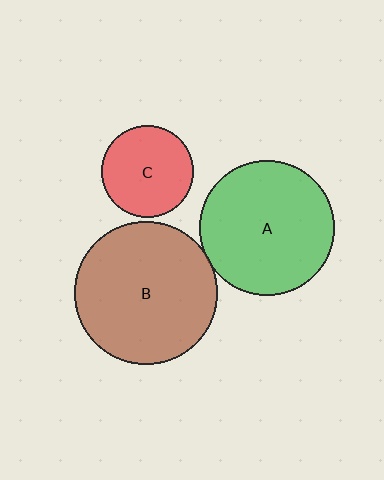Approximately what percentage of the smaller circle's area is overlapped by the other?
Approximately 5%.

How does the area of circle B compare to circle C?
Approximately 2.4 times.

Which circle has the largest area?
Circle B (brown).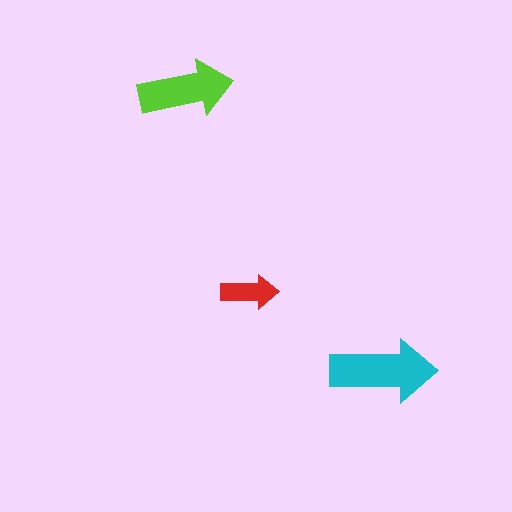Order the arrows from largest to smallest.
the cyan one, the lime one, the red one.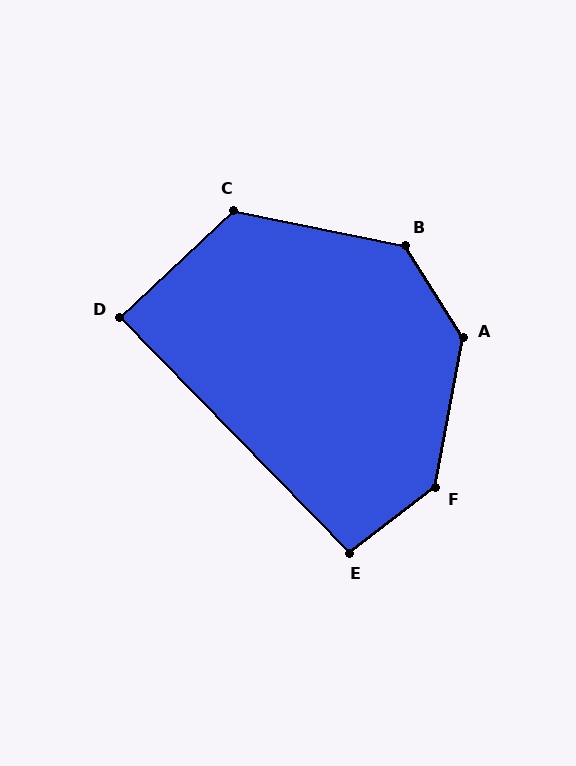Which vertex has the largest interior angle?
A, at approximately 138 degrees.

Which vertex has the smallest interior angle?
D, at approximately 89 degrees.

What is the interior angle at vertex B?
Approximately 134 degrees (obtuse).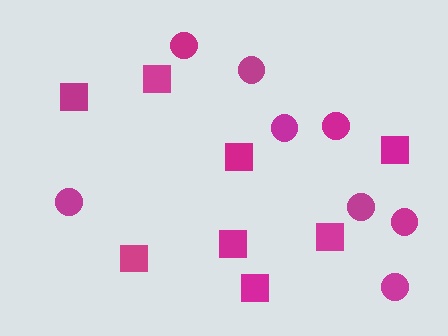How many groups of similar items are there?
There are 2 groups: one group of squares (8) and one group of circles (8).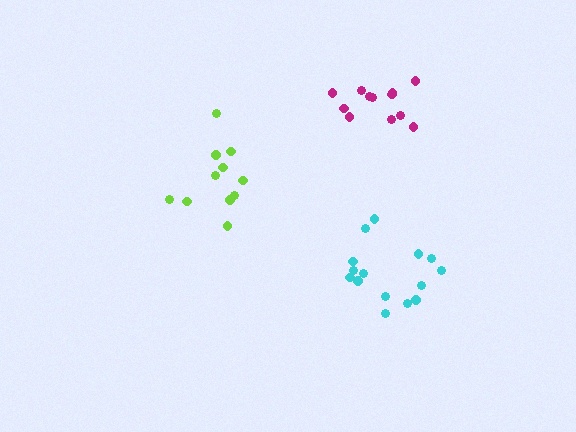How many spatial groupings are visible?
There are 3 spatial groupings.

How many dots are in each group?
Group 1: 11 dots, Group 2: 15 dots, Group 3: 12 dots (38 total).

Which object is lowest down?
The cyan cluster is bottommost.